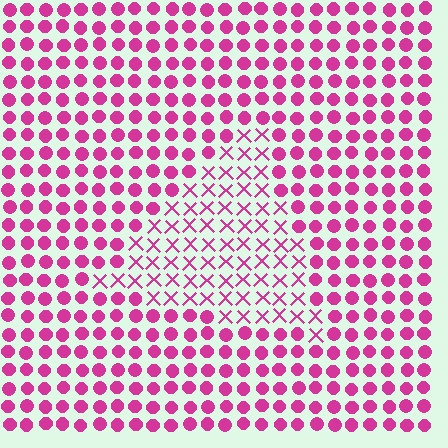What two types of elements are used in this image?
The image uses X marks inside the triangle region and circles outside it.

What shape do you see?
I see a triangle.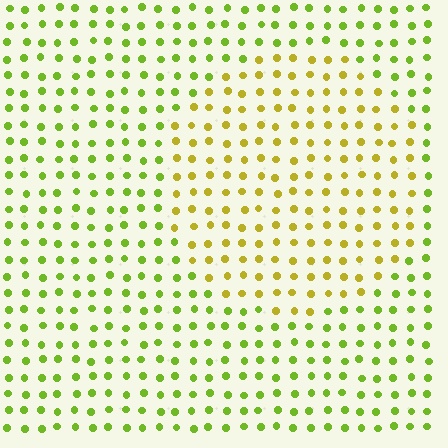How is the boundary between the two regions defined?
The boundary is defined purely by a slight shift in hue (about 34 degrees). Spacing, size, and orientation are identical on both sides.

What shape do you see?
I see a circle.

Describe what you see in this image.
The image is filled with small lime elements in a uniform arrangement. A circle-shaped region is visible where the elements are tinted to a slightly different hue, forming a subtle color boundary.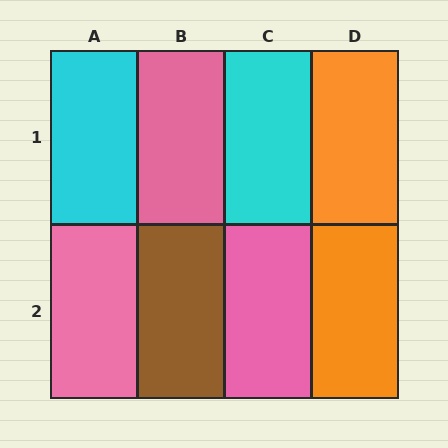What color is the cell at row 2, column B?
Brown.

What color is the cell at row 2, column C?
Pink.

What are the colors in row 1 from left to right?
Cyan, pink, cyan, orange.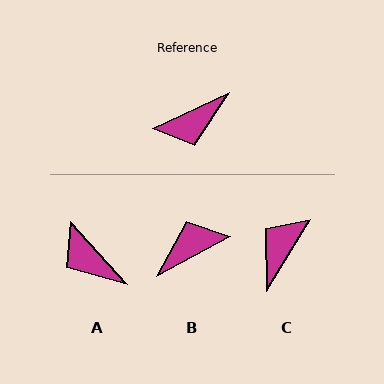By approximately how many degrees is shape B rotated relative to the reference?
Approximately 176 degrees clockwise.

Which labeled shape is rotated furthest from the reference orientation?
B, about 176 degrees away.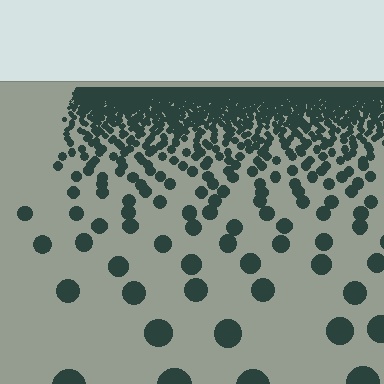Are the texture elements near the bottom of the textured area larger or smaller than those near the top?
Larger. Near the bottom, elements are closer to the viewer and appear at a bigger on-screen size.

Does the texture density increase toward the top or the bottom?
Density increases toward the top.